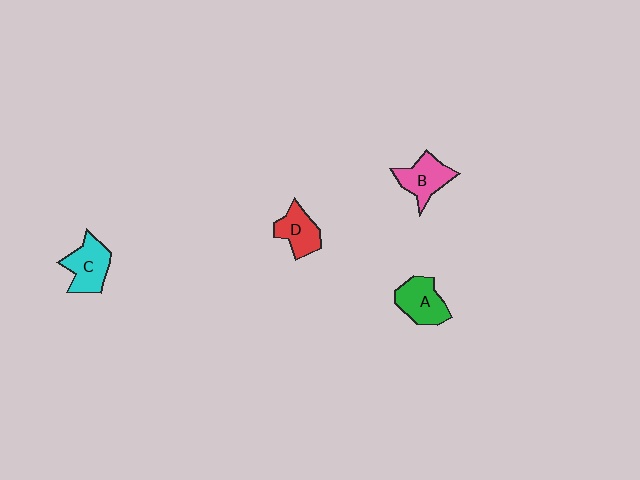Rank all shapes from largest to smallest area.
From largest to smallest: C (cyan), A (green), B (pink), D (red).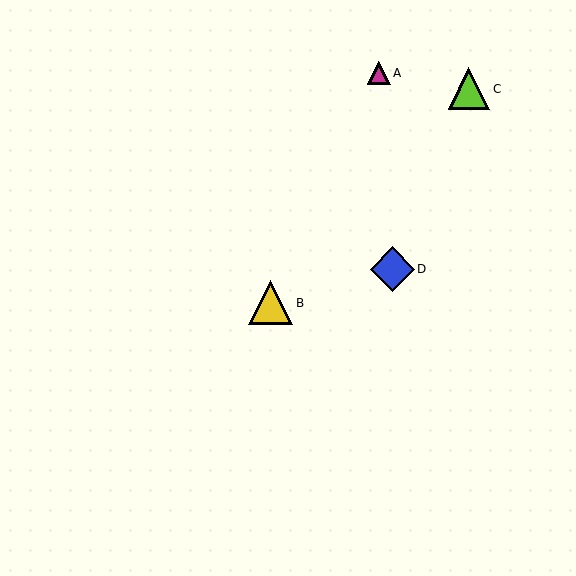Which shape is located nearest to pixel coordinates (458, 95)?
The lime triangle (labeled C) at (469, 89) is nearest to that location.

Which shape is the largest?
The blue diamond (labeled D) is the largest.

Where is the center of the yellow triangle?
The center of the yellow triangle is at (271, 303).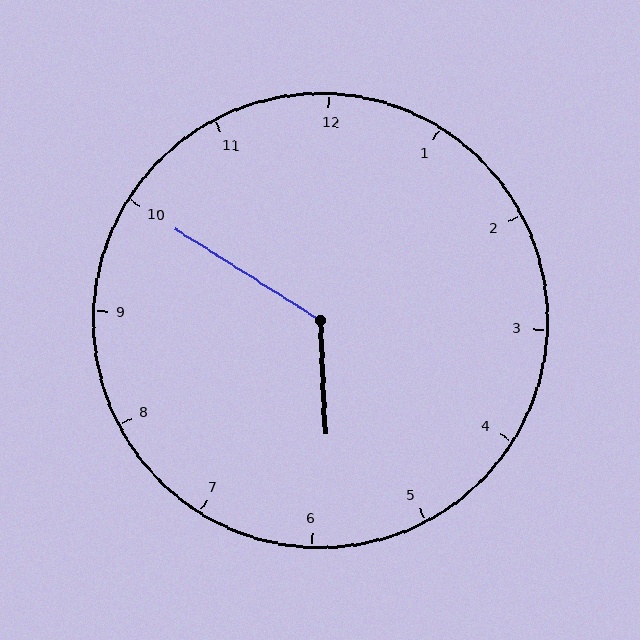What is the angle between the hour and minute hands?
Approximately 125 degrees.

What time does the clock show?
5:50.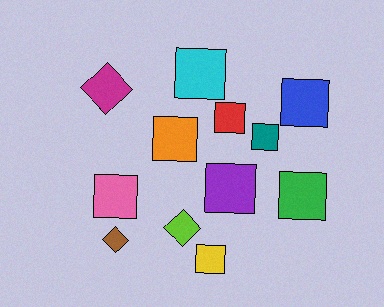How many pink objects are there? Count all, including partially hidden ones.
There is 1 pink object.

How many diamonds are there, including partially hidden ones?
There are 3 diamonds.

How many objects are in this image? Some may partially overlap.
There are 12 objects.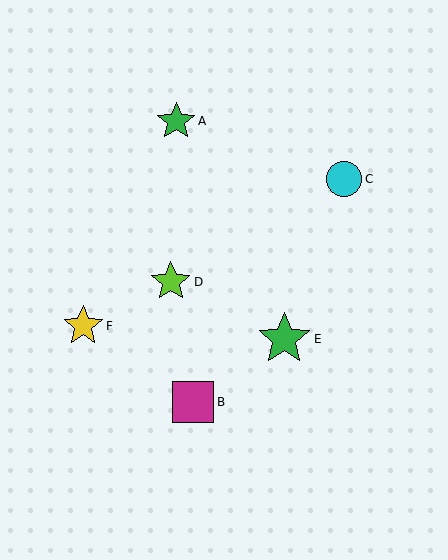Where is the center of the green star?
The center of the green star is at (284, 339).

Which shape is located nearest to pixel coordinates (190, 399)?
The magenta square (labeled B) at (193, 402) is nearest to that location.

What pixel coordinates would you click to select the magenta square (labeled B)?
Click at (193, 402) to select the magenta square B.